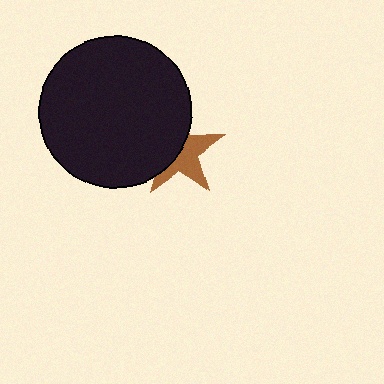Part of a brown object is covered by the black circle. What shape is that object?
It is a star.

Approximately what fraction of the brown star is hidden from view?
Roughly 50% of the brown star is hidden behind the black circle.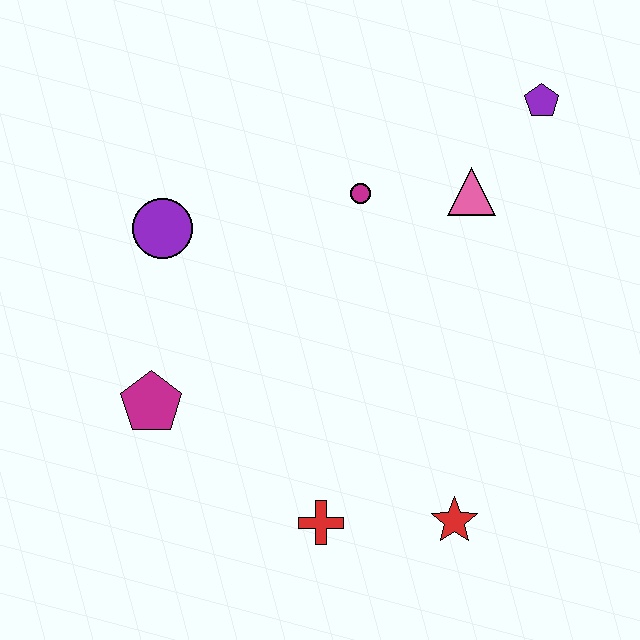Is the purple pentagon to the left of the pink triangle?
No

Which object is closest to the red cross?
The red star is closest to the red cross.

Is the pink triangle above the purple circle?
Yes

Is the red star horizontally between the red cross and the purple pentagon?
Yes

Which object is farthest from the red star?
The purple pentagon is farthest from the red star.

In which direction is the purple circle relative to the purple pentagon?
The purple circle is to the left of the purple pentagon.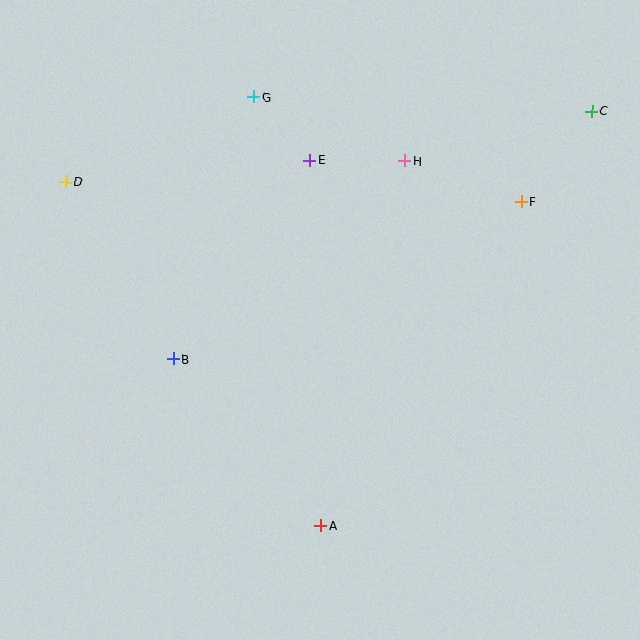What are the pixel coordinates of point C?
Point C is at (592, 111).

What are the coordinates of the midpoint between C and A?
The midpoint between C and A is at (456, 319).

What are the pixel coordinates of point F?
Point F is at (522, 202).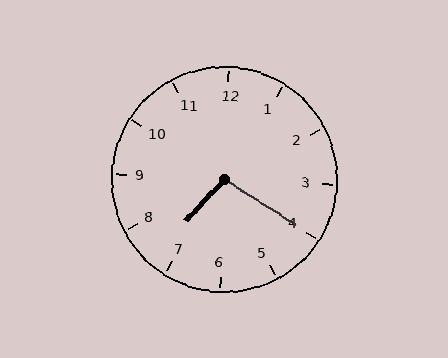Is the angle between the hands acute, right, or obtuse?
It is obtuse.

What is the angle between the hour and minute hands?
Approximately 100 degrees.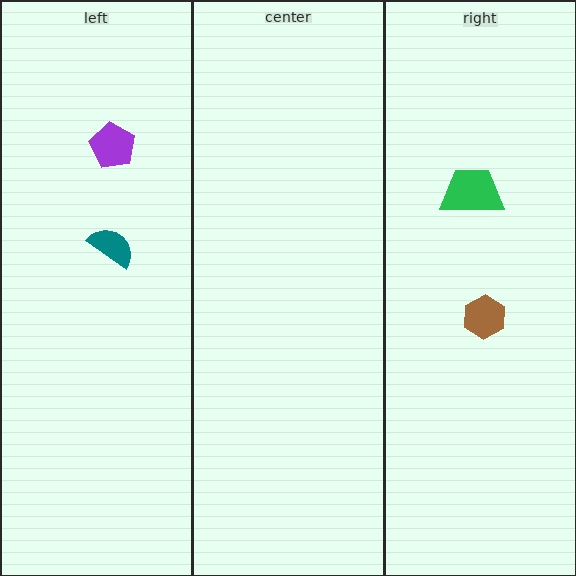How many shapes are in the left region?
2.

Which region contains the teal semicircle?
The left region.